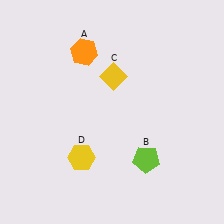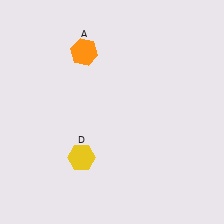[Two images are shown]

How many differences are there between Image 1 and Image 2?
There are 2 differences between the two images.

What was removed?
The yellow diamond (C), the lime pentagon (B) were removed in Image 2.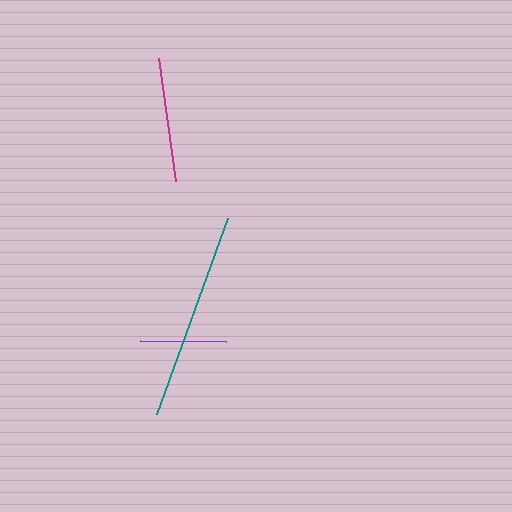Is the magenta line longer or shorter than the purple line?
The magenta line is longer than the purple line.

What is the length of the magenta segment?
The magenta segment is approximately 124 pixels long.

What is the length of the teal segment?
The teal segment is approximately 208 pixels long.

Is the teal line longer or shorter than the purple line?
The teal line is longer than the purple line.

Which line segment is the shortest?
The purple line is the shortest at approximately 86 pixels.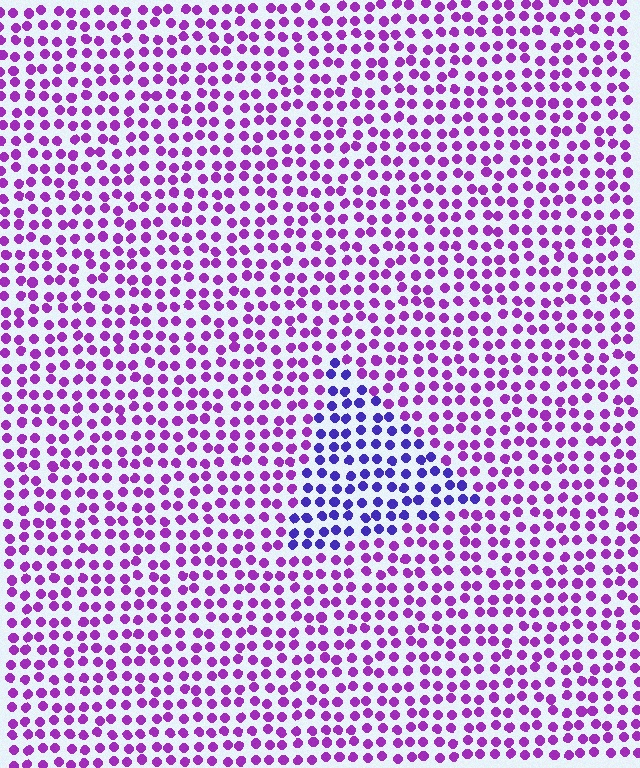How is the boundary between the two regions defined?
The boundary is defined purely by a slight shift in hue (about 40 degrees). Spacing, size, and orientation are identical on both sides.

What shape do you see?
I see a triangle.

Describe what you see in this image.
The image is filled with small purple elements in a uniform arrangement. A triangle-shaped region is visible where the elements are tinted to a slightly different hue, forming a subtle color boundary.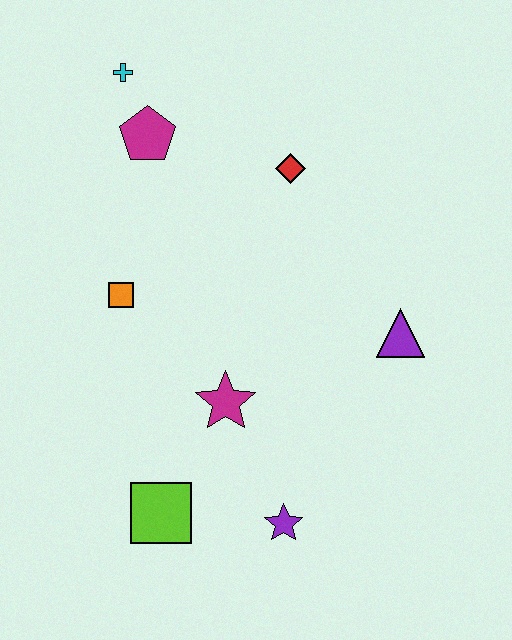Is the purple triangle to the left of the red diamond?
No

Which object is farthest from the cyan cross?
The purple star is farthest from the cyan cross.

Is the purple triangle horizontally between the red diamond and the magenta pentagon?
No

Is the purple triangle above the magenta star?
Yes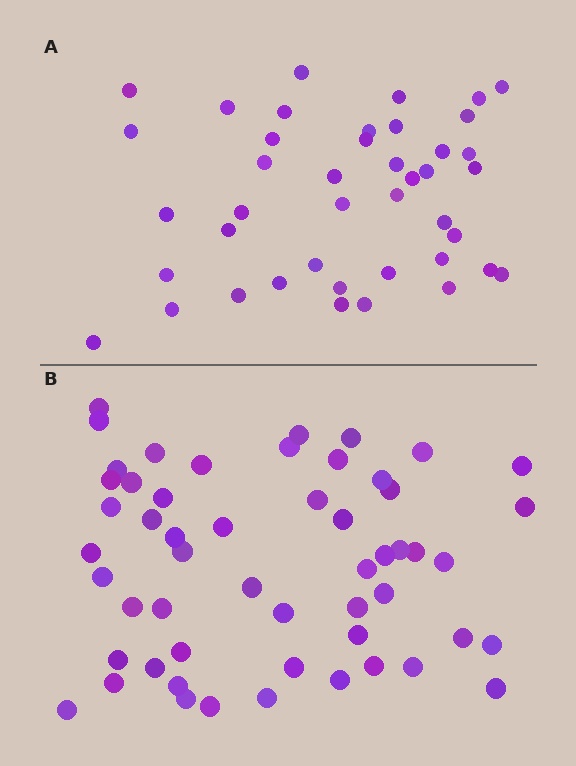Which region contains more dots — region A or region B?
Region B (the bottom region) has more dots.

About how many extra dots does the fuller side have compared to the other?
Region B has roughly 12 or so more dots than region A.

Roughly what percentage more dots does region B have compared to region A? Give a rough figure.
About 30% more.